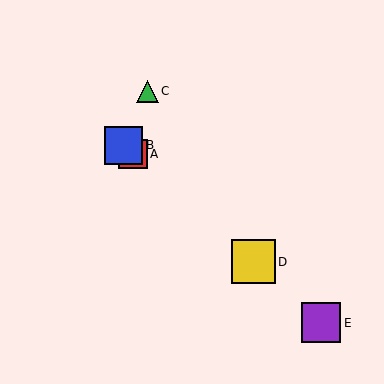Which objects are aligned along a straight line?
Objects A, B, D, E are aligned along a straight line.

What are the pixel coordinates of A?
Object A is at (133, 154).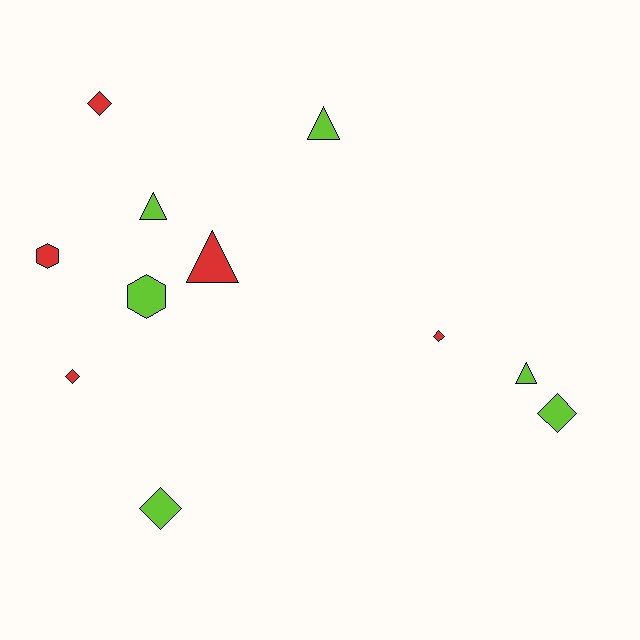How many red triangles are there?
There is 1 red triangle.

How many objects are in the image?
There are 11 objects.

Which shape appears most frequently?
Diamond, with 5 objects.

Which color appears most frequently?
Lime, with 6 objects.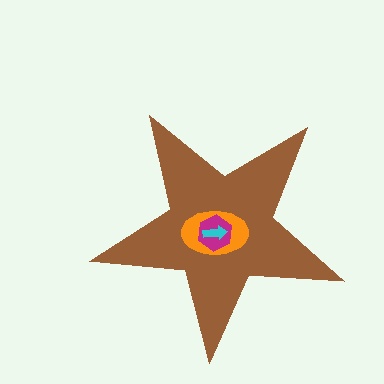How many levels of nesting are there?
4.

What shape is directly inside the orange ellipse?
The magenta hexagon.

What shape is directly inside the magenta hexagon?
The cyan arrow.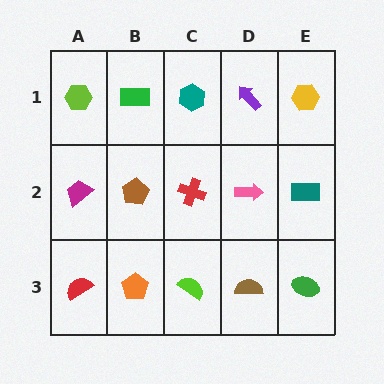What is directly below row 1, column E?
A teal rectangle.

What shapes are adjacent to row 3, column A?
A magenta trapezoid (row 2, column A), an orange pentagon (row 3, column B).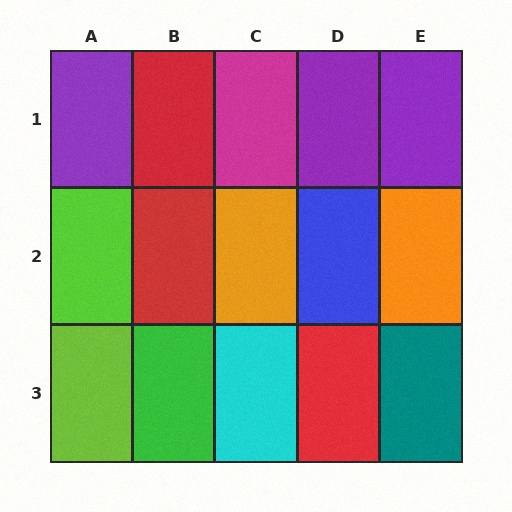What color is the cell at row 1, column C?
Magenta.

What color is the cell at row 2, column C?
Orange.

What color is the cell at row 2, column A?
Lime.